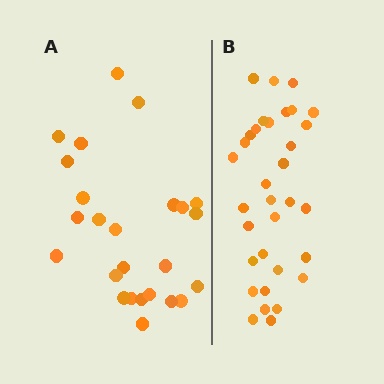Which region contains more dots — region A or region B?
Region B (the right region) has more dots.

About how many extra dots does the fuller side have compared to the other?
Region B has roughly 8 or so more dots than region A.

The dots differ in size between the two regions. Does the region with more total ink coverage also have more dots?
No. Region A has more total ink coverage because its dots are larger, but region B actually contains more individual dots. Total area can be misleading — the number of items is what matters here.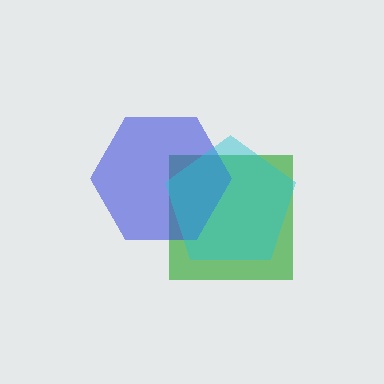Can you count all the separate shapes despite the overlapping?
Yes, there are 3 separate shapes.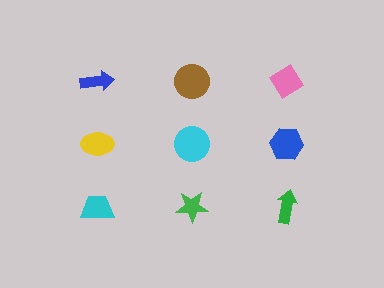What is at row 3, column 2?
A green star.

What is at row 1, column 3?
A pink diamond.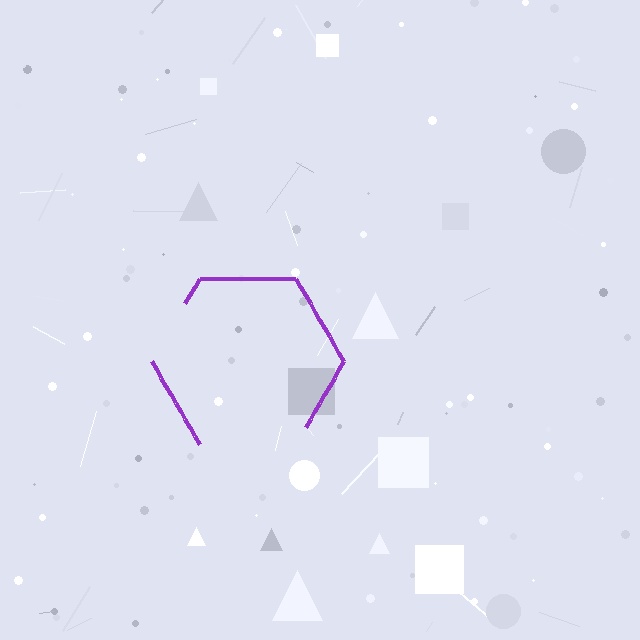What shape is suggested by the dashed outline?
The dashed outline suggests a hexagon.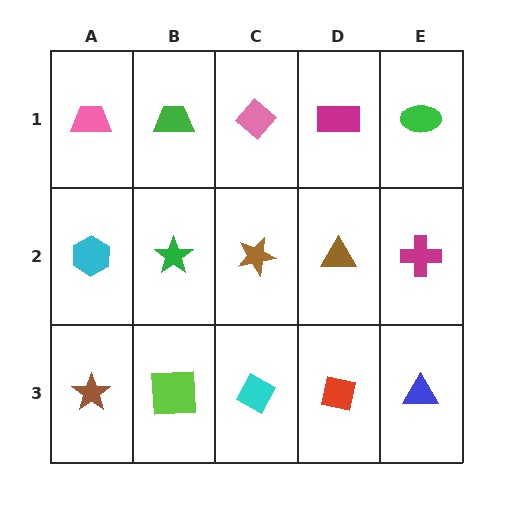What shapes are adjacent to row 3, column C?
A brown star (row 2, column C), a lime square (row 3, column B), a red square (row 3, column D).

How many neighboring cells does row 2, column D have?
4.